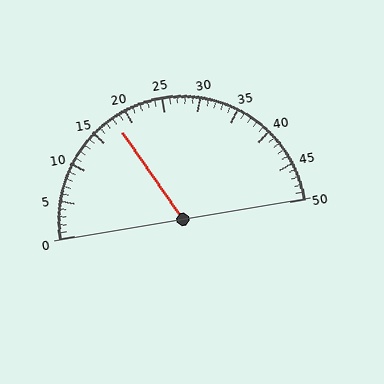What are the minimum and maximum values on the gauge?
The gauge ranges from 0 to 50.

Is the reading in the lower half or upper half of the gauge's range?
The reading is in the lower half of the range (0 to 50).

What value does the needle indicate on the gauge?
The needle indicates approximately 18.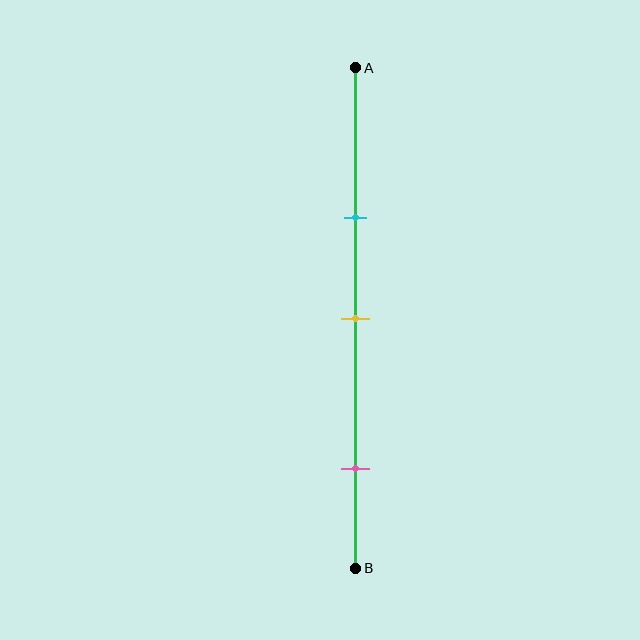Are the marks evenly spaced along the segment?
No, the marks are not evenly spaced.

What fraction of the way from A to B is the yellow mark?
The yellow mark is approximately 50% (0.5) of the way from A to B.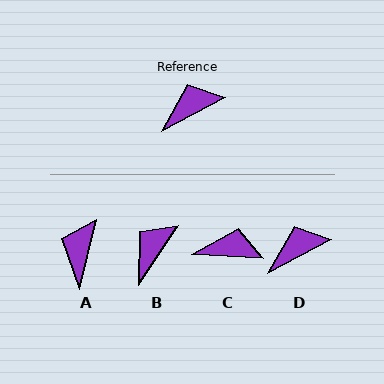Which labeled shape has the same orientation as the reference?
D.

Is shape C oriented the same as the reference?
No, it is off by about 31 degrees.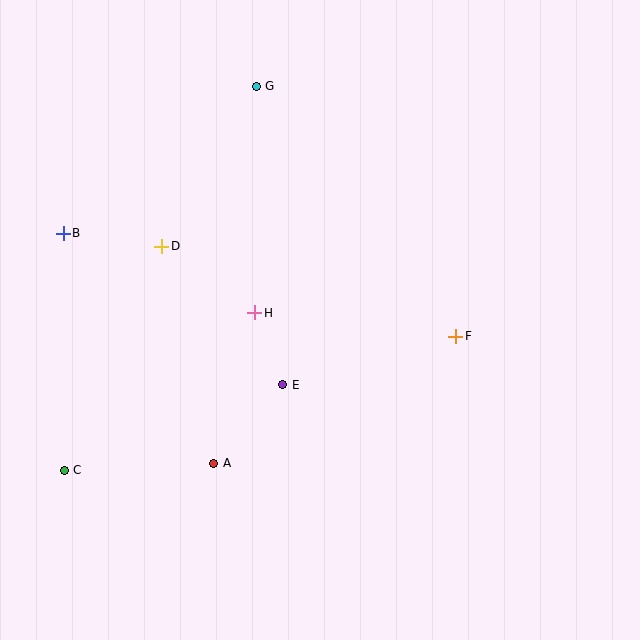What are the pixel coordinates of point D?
Point D is at (162, 246).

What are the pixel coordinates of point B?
Point B is at (63, 233).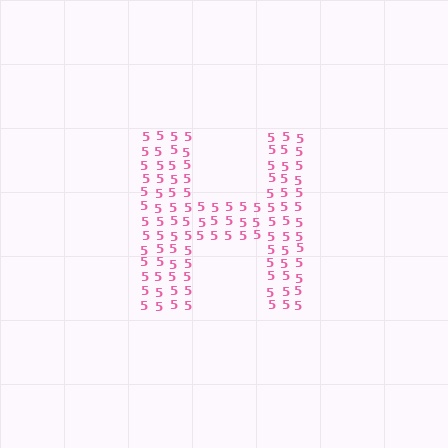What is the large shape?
The large shape is the letter H.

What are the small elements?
The small elements are digit 5's.